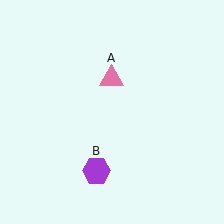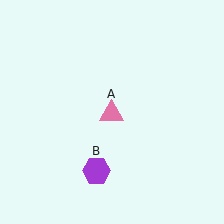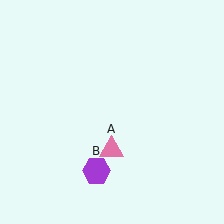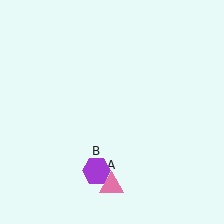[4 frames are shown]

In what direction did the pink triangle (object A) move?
The pink triangle (object A) moved down.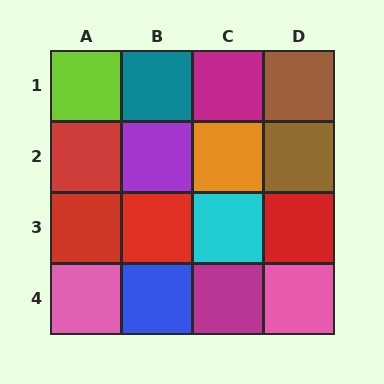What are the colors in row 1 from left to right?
Lime, teal, magenta, brown.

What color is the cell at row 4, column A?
Pink.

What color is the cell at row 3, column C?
Cyan.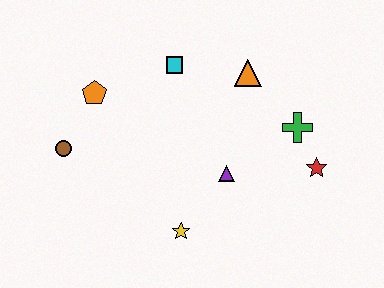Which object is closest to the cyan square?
The orange triangle is closest to the cyan square.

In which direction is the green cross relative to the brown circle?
The green cross is to the right of the brown circle.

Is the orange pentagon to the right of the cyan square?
No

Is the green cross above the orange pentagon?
No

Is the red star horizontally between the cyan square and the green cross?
No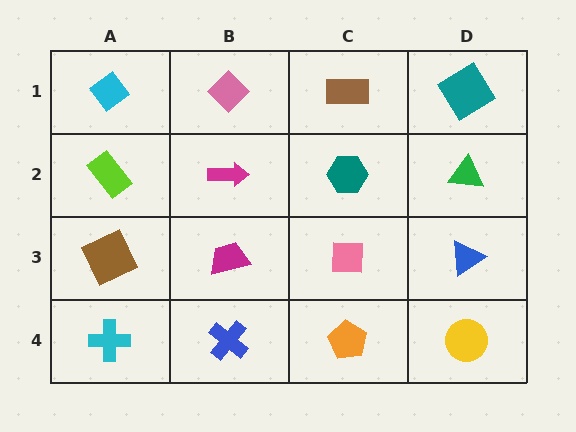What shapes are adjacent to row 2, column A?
A cyan diamond (row 1, column A), a brown square (row 3, column A), a magenta arrow (row 2, column B).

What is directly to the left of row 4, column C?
A blue cross.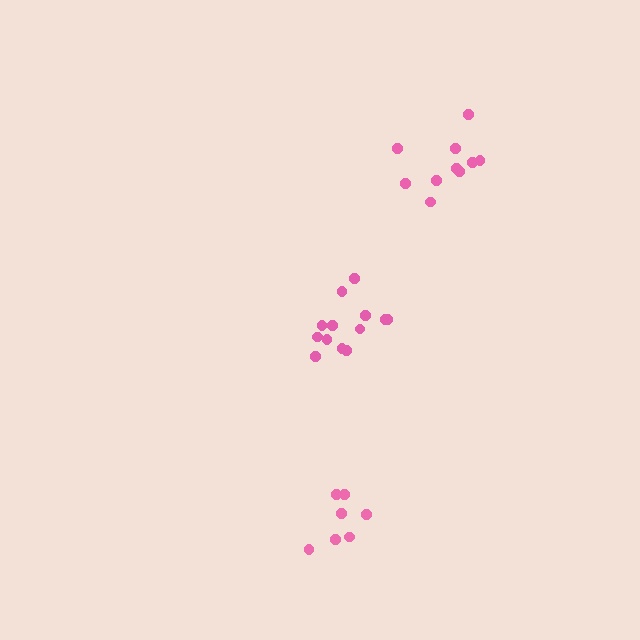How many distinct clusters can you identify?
There are 3 distinct clusters.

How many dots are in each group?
Group 1: 13 dots, Group 2: 7 dots, Group 3: 10 dots (30 total).